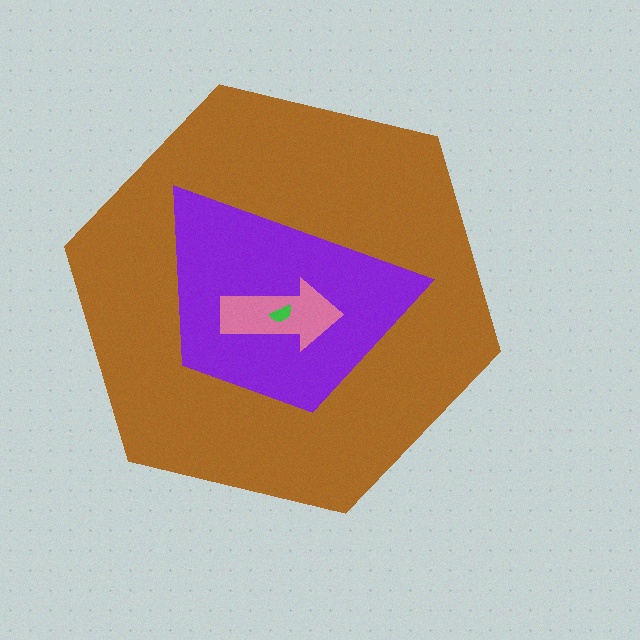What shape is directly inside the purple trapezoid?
The pink arrow.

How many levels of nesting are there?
4.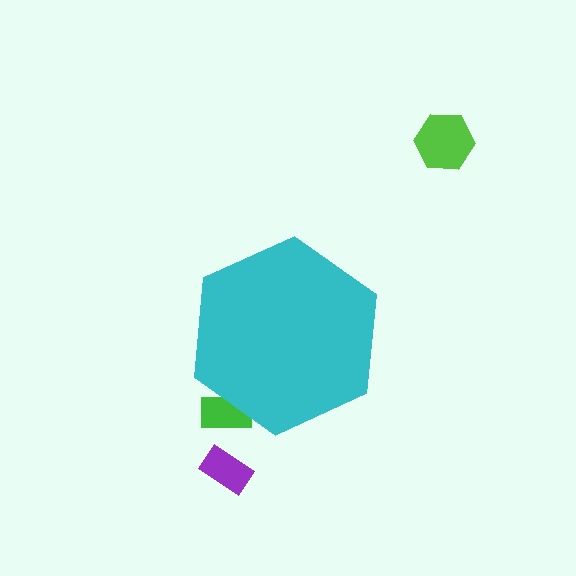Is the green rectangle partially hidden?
Yes, the green rectangle is partially hidden behind the cyan hexagon.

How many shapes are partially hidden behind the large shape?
1 shape is partially hidden.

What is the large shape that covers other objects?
A cyan hexagon.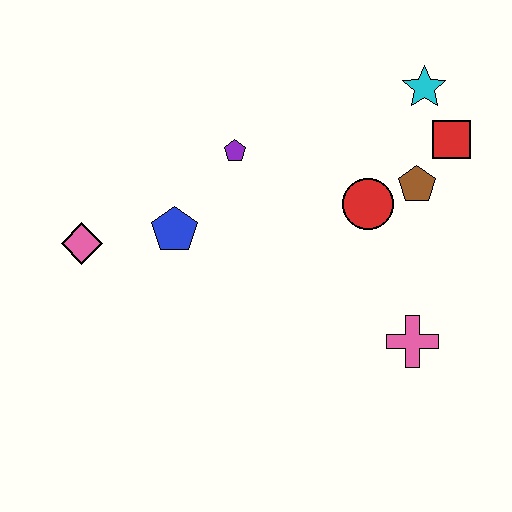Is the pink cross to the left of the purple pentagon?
No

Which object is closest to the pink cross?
The red circle is closest to the pink cross.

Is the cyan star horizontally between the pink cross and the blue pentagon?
No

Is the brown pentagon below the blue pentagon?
No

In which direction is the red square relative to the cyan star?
The red square is below the cyan star.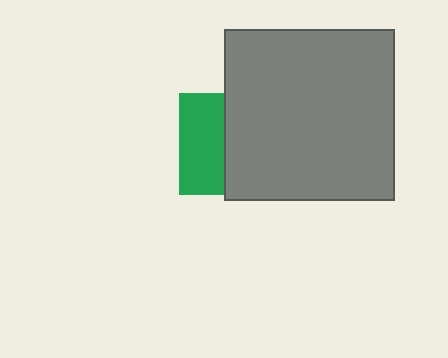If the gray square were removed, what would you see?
You would see the complete green square.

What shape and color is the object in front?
The object in front is a gray square.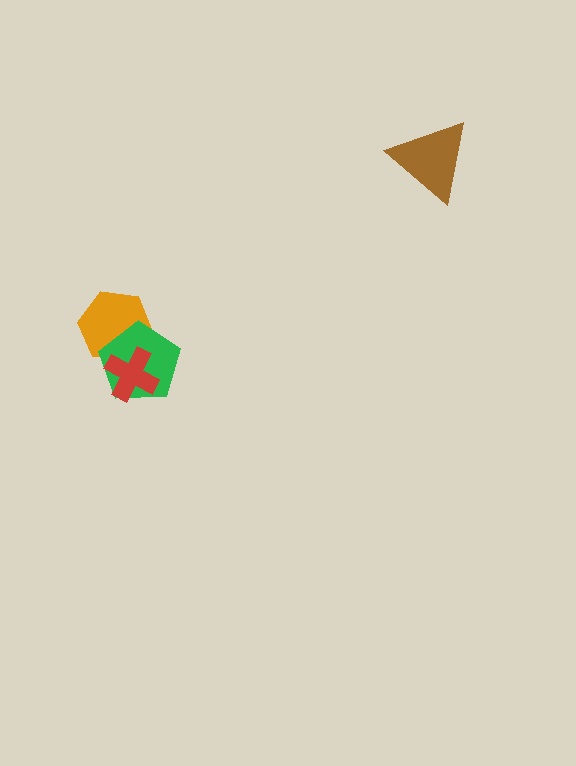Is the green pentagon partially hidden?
Yes, it is partially covered by another shape.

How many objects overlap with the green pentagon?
2 objects overlap with the green pentagon.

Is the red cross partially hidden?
No, no other shape covers it.